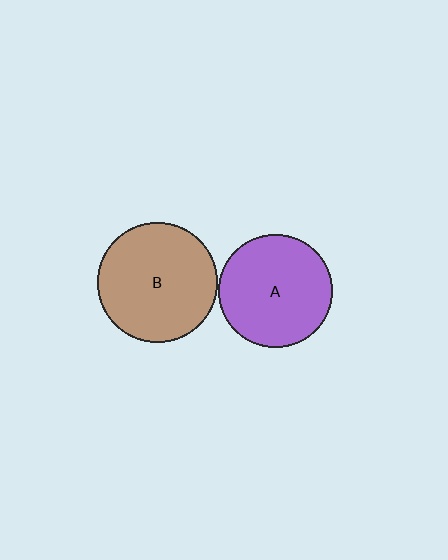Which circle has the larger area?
Circle B (brown).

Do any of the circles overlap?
No, none of the circles overlap.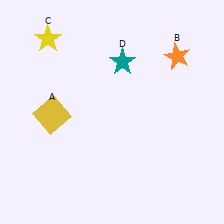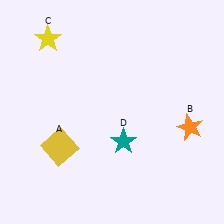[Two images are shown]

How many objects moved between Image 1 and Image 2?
3 objects moved between the two images.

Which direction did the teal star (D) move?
The teal star (D) moved down.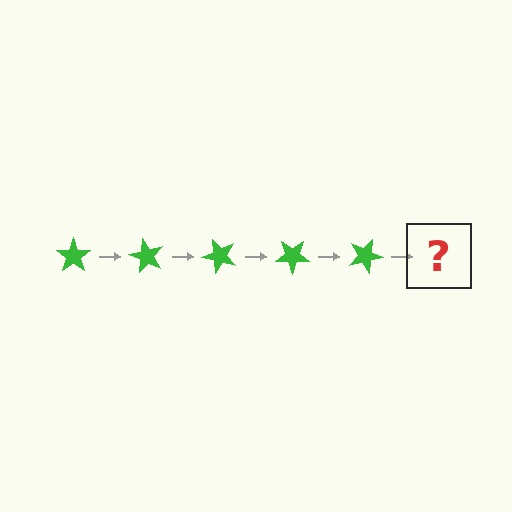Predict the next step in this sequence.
The next step is a green star rotated 300 degrees.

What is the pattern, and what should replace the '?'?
The pattern is that the star rotates 60 degrees each step. The '?' should be a green star rotated 300 degrees.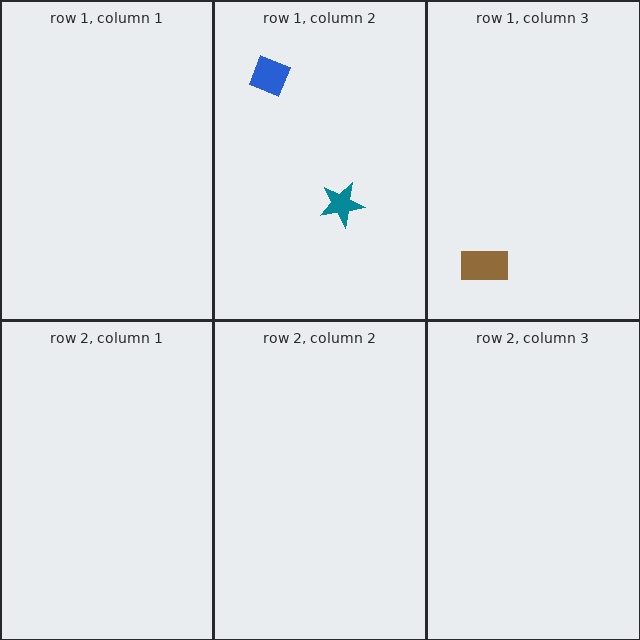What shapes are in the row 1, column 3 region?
The brown rectangle.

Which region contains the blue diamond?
The row 1, column 2 region.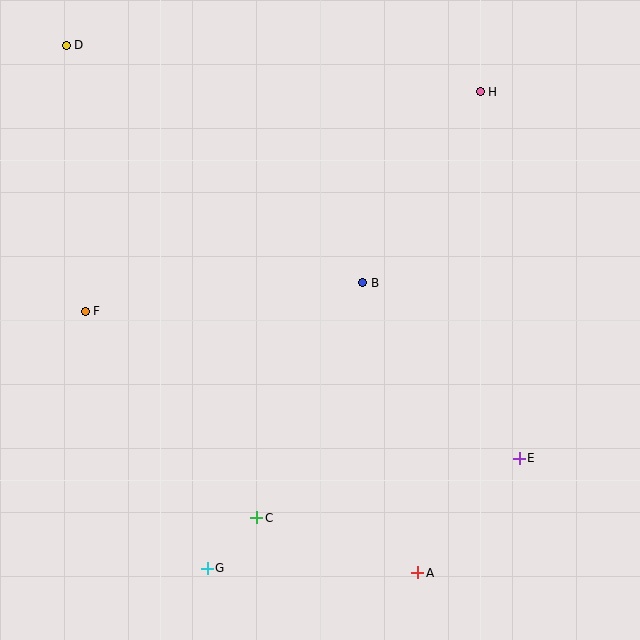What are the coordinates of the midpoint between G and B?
The midpoint between G and B is at (285, 425).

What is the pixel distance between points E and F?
The distance between E and F is 458 pixels.